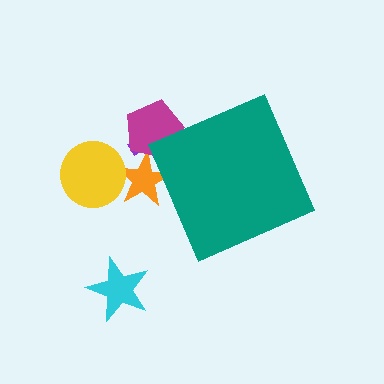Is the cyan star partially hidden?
No, the cyan star is fully visible.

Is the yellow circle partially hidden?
No, the yellow circle is fully visible.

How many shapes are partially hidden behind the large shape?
3 shapes are partially hidden.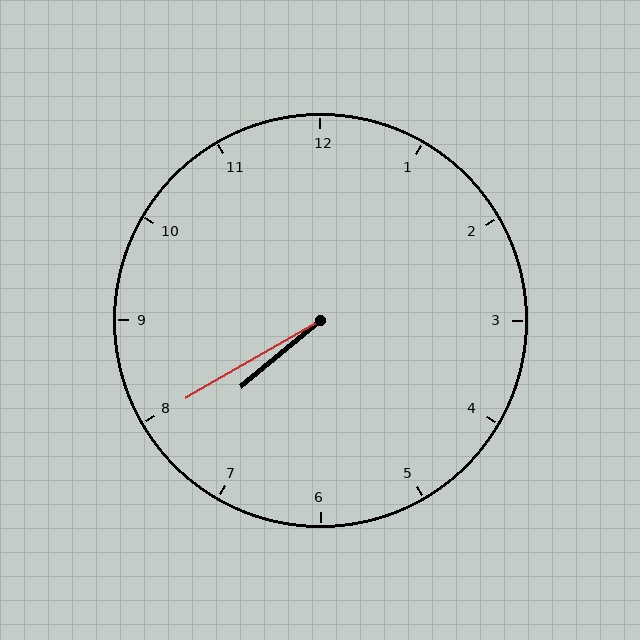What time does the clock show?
7:40.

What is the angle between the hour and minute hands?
Approximately 10 degrees.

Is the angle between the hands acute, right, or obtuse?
It is acute.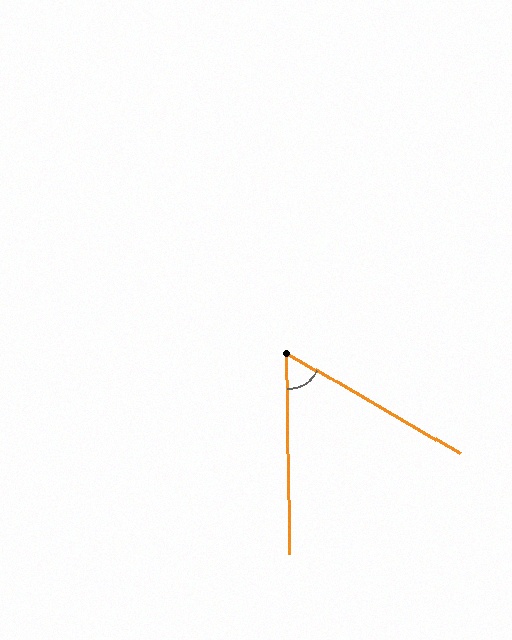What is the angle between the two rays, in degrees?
Approximately 59 degrees.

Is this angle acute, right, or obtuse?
It is acute.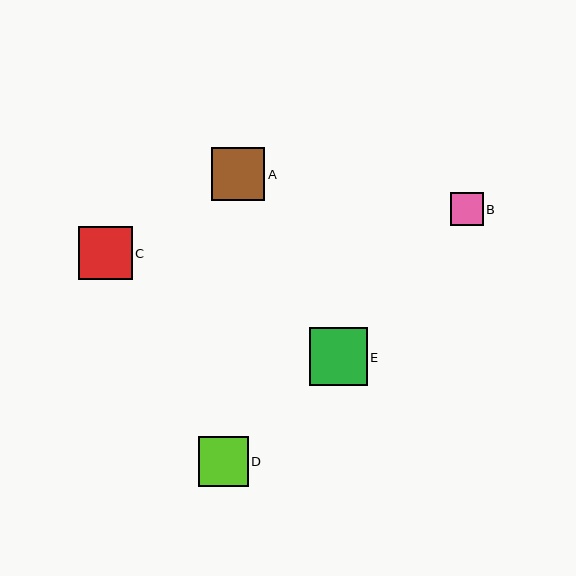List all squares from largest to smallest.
From largest to smallest: E, C, A, D, B.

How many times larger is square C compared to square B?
Square C is approximately 1.6 times the size of square B.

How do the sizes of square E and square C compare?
Square E and square C are approximately the same size.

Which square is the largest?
Square E is the largest with a size of approximately 58 pixels.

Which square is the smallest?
Square B is the smallest with a size of approximately 33 pixels.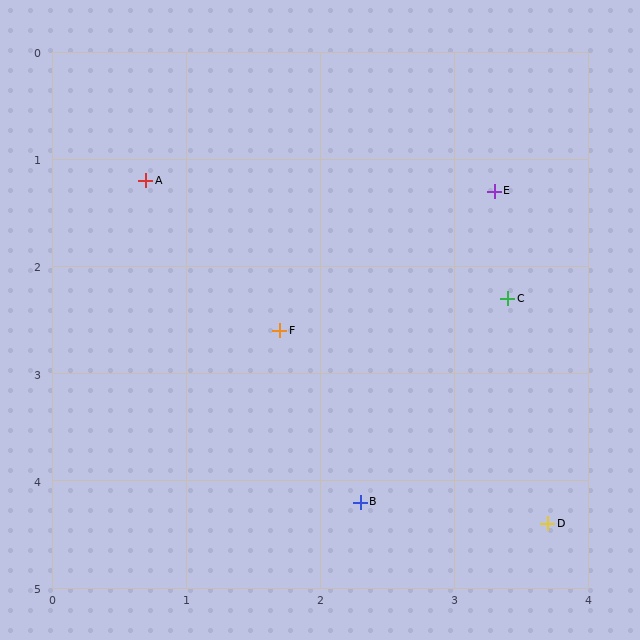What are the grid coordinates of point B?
Point B is at approximately (2.3, 4.2).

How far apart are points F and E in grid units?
Points F and E are about 2.1 grid units apart.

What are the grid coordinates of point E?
Point E is at approximately (3.3, 1.3).